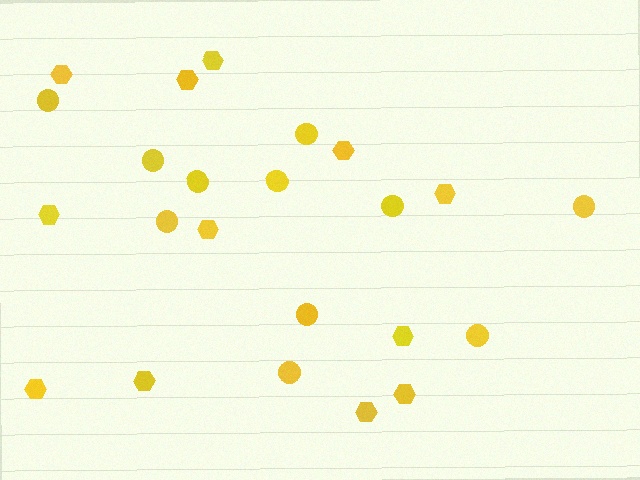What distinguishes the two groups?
There are 2 groups: one group of circles (11) and one group of hexagons (12).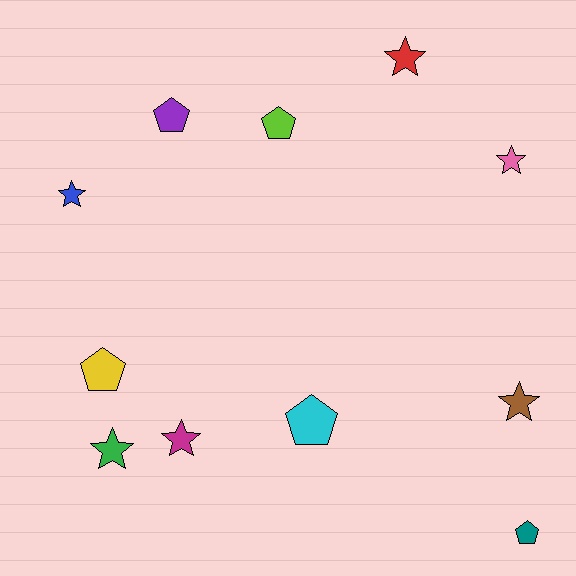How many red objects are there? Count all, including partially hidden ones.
There is 1 red object.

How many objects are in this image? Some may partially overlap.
There are 11 objects.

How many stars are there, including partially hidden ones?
There are 6 stars.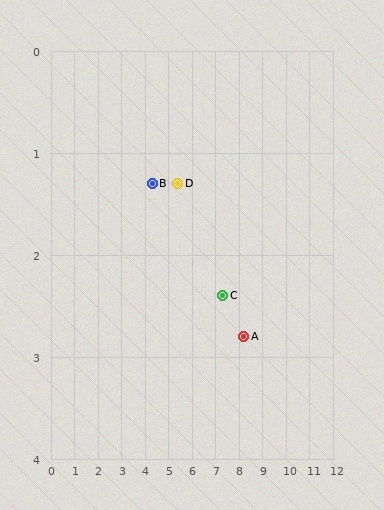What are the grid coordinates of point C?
Point C is at approximately (7.3, 2.4).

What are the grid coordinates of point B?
Point B is at approximately (4.3, 1.3).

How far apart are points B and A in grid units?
Points B and A are about 4.2 grid units apart.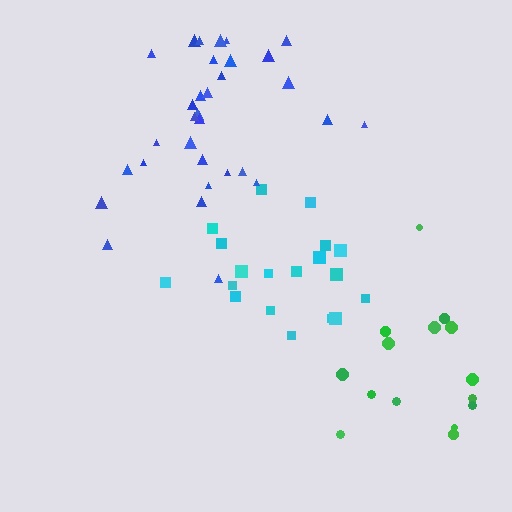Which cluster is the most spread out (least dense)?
Green.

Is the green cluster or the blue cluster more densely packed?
Blue.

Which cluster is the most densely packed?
Blue.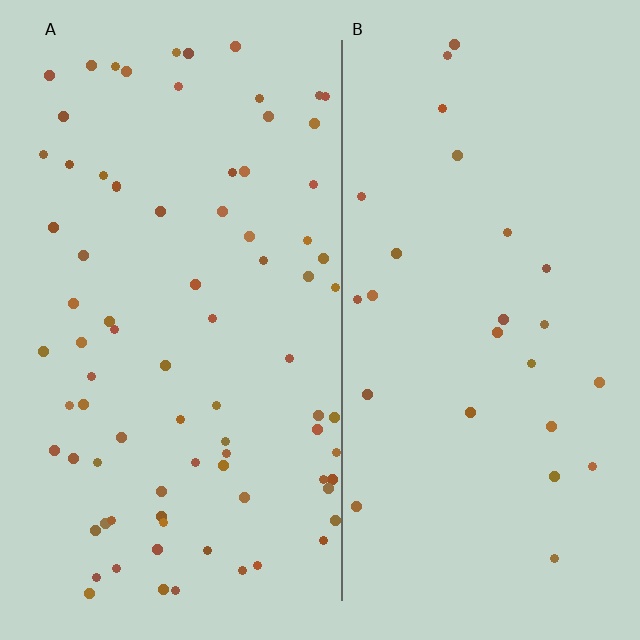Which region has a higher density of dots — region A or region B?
A (the left).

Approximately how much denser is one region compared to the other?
Approximately 3.1× — region A over region B.